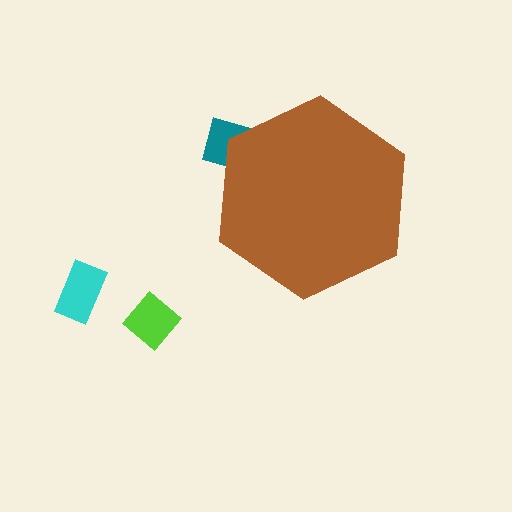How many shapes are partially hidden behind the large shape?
1 shape is partially hidden.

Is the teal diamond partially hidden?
Yes, the teal diamond is partially hidden behind the brown hexagon.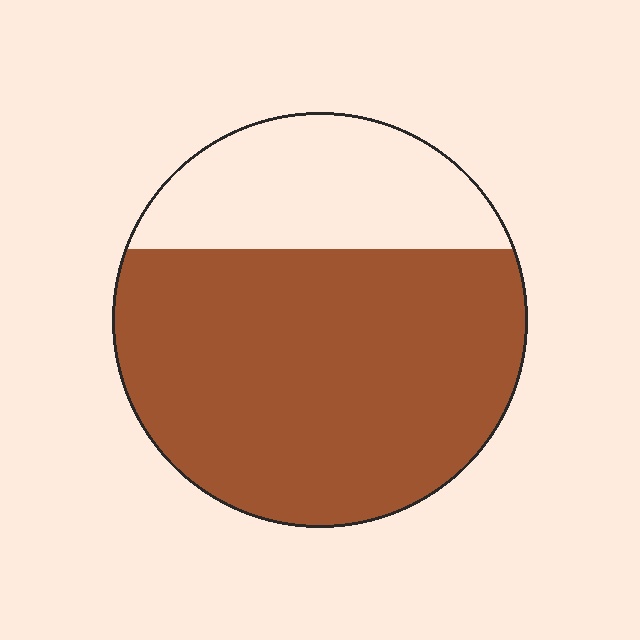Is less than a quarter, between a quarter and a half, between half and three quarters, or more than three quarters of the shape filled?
Between half and three quarters.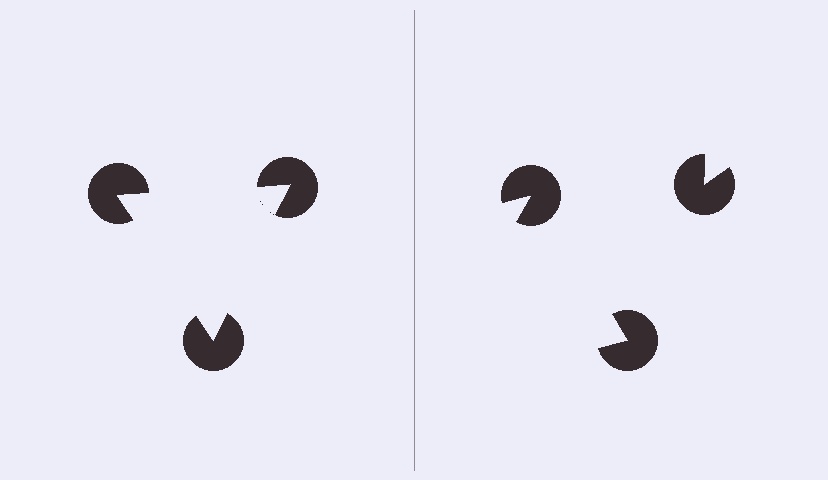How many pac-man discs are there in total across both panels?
6 — 3 on each side.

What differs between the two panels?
The pac-man discs are positioned identically on both sides; only the wedge orientations differ. On the left they align to a triangle; on the right they are misaligned.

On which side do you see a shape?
An illusory triangle appears on the left side. On the right side the wedge cuts are rotated, so no coherent shape forms.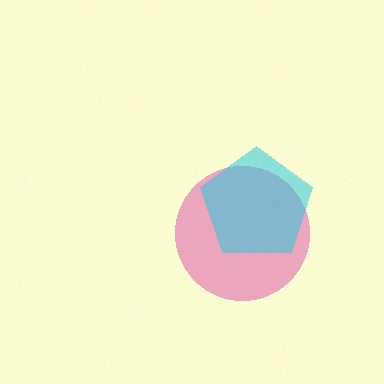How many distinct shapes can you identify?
There are 2 distinct shapes: a magenta circle, a cyan pentagon.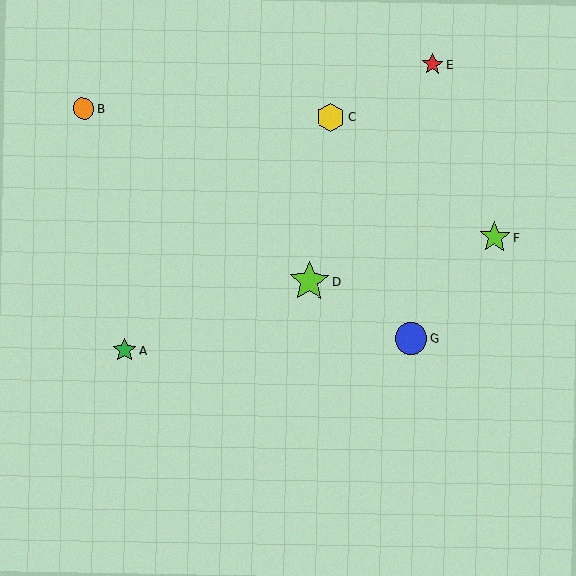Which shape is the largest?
The lime star (labeled D) is the largest.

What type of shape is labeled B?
Shape B is an orange circle.